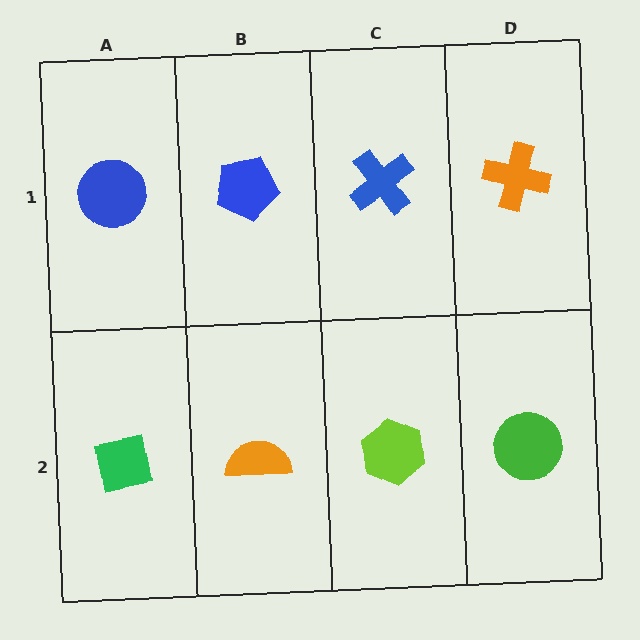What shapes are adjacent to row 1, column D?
A green circle (row 2, column D), a blue cross (row 1, column C).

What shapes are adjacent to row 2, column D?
An orange cross (row 1, column D), a lime hexagon (row 2, column C).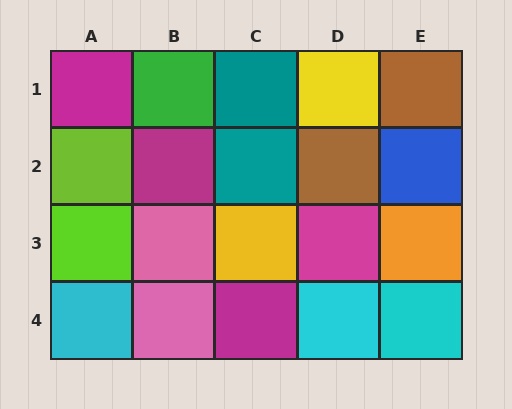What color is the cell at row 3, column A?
Lime.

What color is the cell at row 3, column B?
Pink.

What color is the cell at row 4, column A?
Cyan.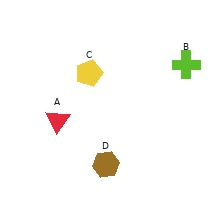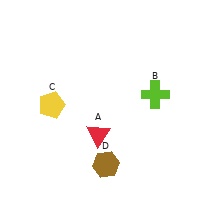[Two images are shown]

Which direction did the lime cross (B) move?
The lime cross (B) moved left.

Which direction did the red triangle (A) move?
The red triangle (A) moved right.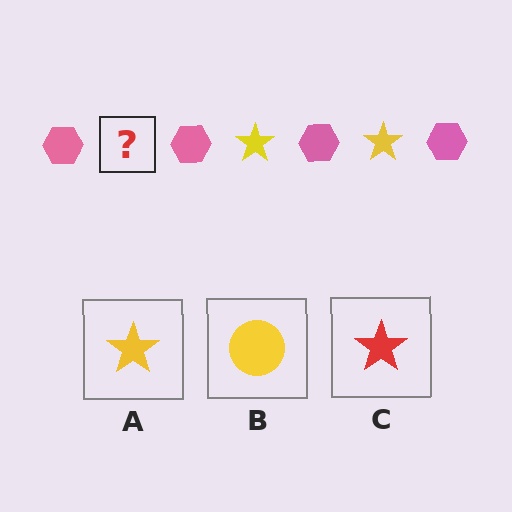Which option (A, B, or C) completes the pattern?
A.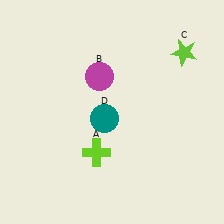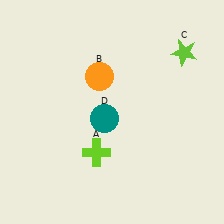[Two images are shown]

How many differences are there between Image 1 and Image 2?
There is 1 difference between the two images.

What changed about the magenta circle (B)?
In Image 1, B is magenta. In Image 2, it changed to orange.